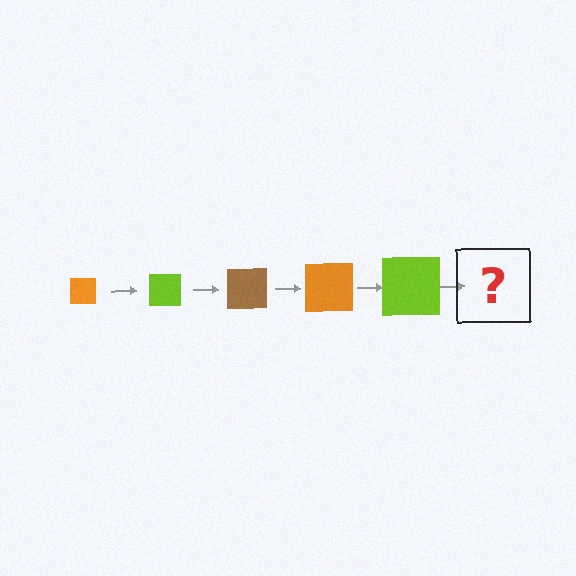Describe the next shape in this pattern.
It should be a brown square, larger than the previous one.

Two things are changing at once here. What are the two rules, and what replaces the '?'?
The two rules are that the square grows larger each step and the color cycles through orange, lime, and brown. The '?' should be a brown square, larger than the previous one.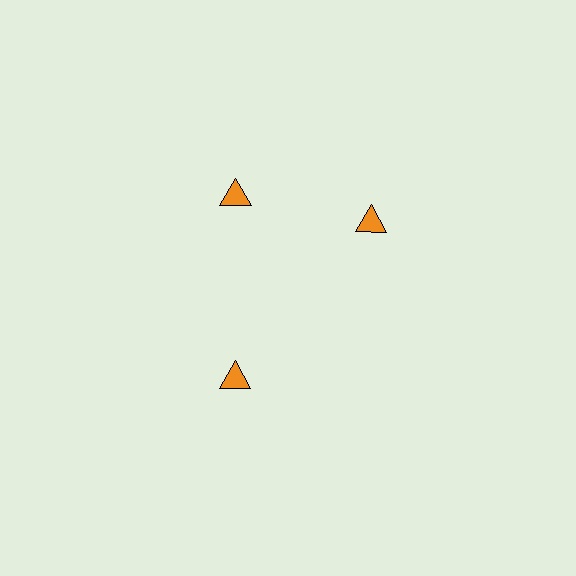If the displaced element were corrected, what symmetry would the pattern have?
It would have 3-fold rotational symmetry — the pattern would map onto itself every 120 degrees.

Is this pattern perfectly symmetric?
No. The 3 orange triangles are arranged in a ring, but one element near the 3 o'clock position is rotated out of alignment along the ring, breaking the 3-fold rotational symmetry.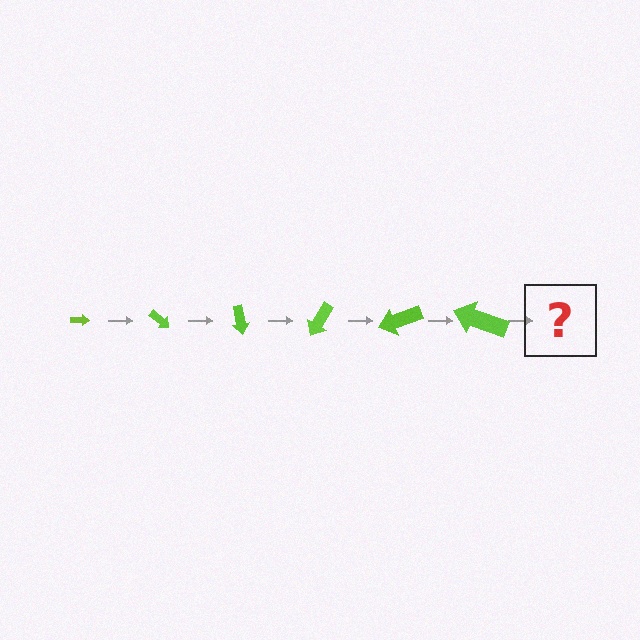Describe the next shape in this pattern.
It should be an arrow, larger than the previous one and rotated 240 degrees from the start.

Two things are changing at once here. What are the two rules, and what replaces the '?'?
The two rules are that the arrow grows larger each step and it rotates 40 degrees each step. The '?' should be an arrow, larger than the previous one and rotated 240 degrees from the start.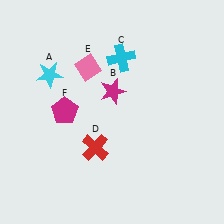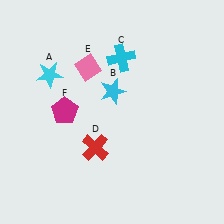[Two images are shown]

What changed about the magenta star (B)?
In Image 1, B is magenta. In Image 2, it changed to cyan.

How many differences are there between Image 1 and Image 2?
There is 1 difference between the two images.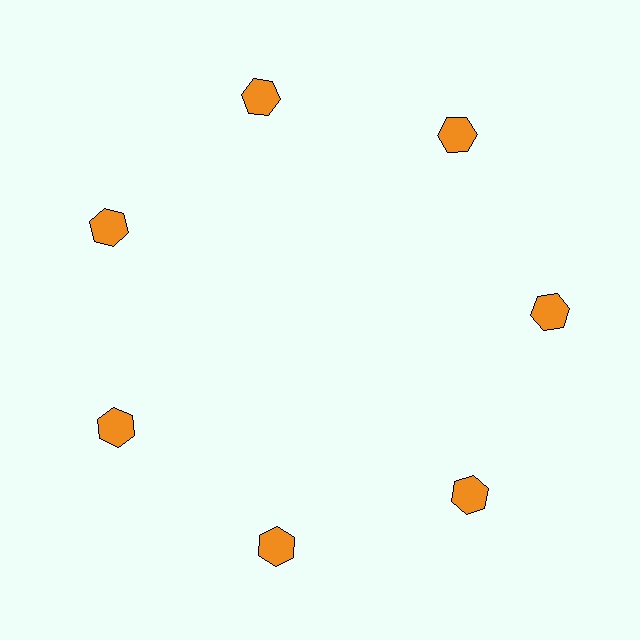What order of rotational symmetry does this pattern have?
This pattern has 7-fold rotational symmetry.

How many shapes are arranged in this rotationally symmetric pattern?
There are 7 shapes, arranged in 7 groups of 1.